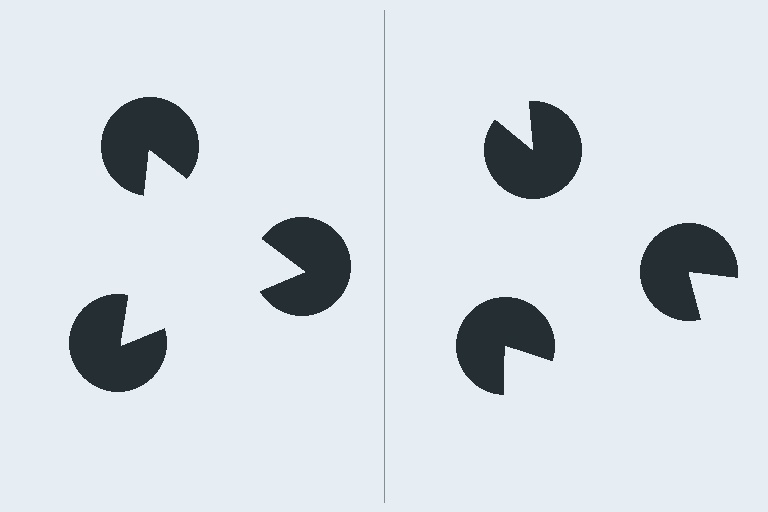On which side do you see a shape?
An illusory triangle appears on the left side. On the right side the wedge cuts are rotated, so no coherent shape forms.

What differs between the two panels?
The pac-man discs are positioned identically on both sides; only the wedge orientations differ. On the left they align to a triangle; on the right they are misaligned.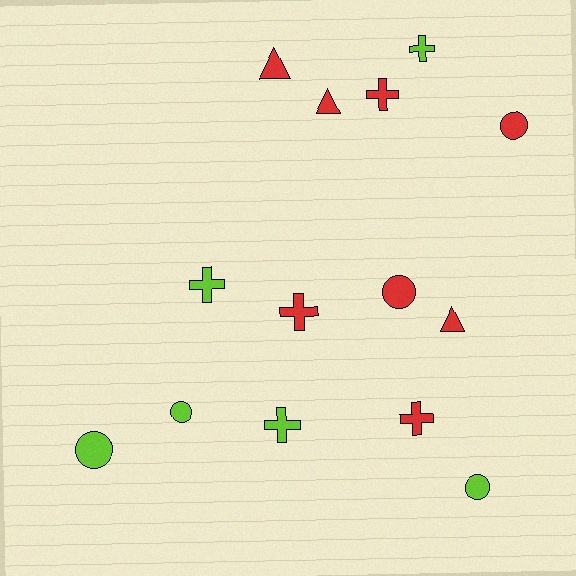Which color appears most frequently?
Red, with 8 objects.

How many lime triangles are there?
There are no lime triangles.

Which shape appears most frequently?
Cross, with 6 objects.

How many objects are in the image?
There are 14 objects.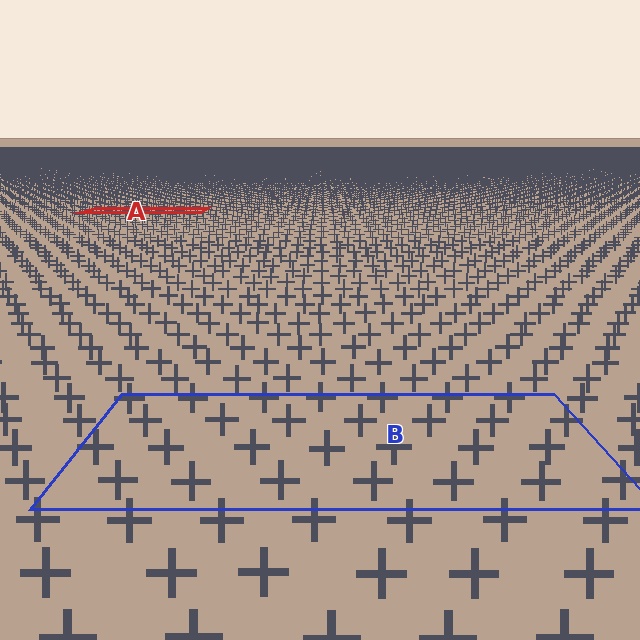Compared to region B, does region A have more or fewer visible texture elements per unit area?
Region A has more texture elements per unit area — they are packed more densely because it is farther away.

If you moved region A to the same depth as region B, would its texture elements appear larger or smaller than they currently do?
They would appear larger. At a closer depth, the same texture elements are projected at a bigger on-screen size.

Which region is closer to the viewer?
Region B is closer. The texture elements there are larger and more spread out.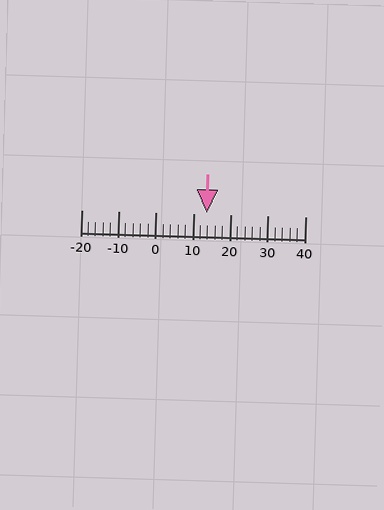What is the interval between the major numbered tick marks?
The major tick marks are spaced 10 units apart.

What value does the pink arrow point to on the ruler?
The pink arrow points to approximately 14.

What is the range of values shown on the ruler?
The ruler shows values from -20 to 40.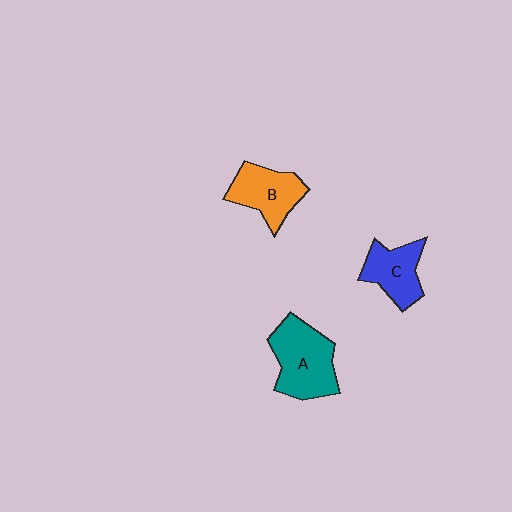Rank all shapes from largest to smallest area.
From largest to smallest: A (teal), B (orange), C (blue).